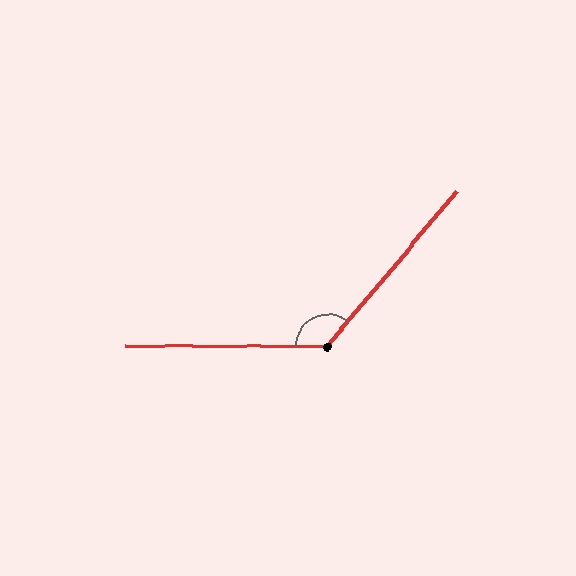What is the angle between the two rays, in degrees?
Approximately 130 degrees.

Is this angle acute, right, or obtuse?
It is obtuse.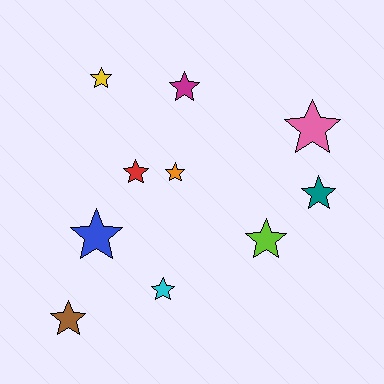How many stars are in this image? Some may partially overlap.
There are 10 stars.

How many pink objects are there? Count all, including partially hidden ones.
There is 1 pink object.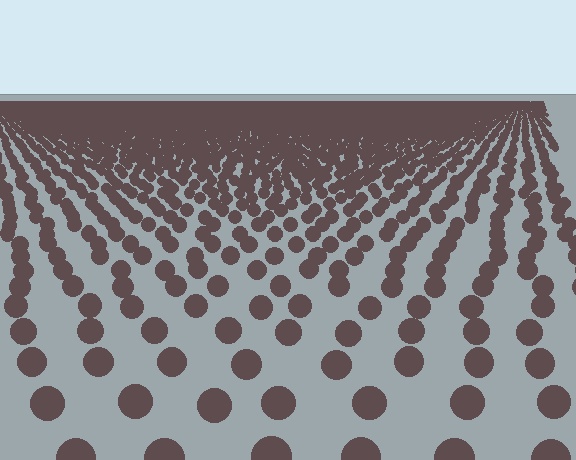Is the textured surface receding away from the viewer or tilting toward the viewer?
The surface is receding away from the viewer. Texture elements get smaller and denser toward the top.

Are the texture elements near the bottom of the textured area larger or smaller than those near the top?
Larger. Near the bottom, elements are closer to the viewer and appear at a bigger on-screen size.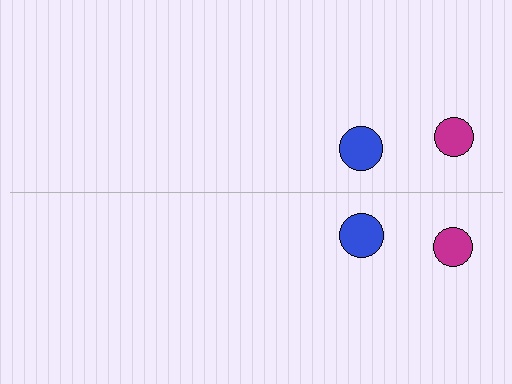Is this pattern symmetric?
Yes, this pattern has bilateral (reflection) symmetry.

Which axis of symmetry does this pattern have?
The pattern has a horizontal axis of symmetry running through the center of the image.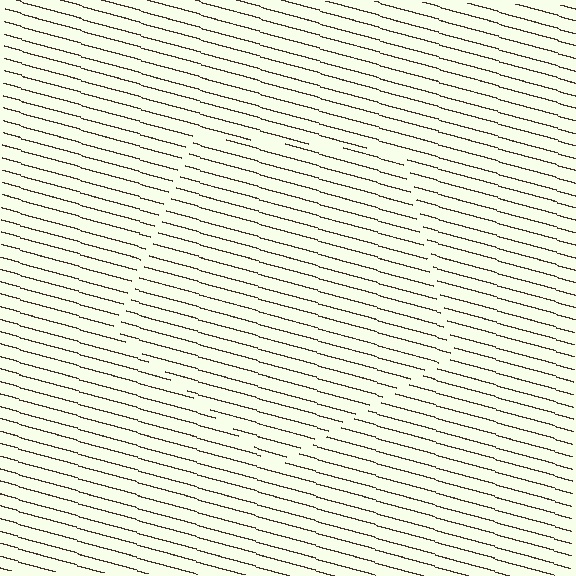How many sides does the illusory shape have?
5 sides — the line-ends trace a pentagon.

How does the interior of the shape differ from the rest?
The interior of the shape contains the same grating, shifted by half a period — the contour is defined by the phase discontinuity where line-ends from the inner and outer gratings abut.